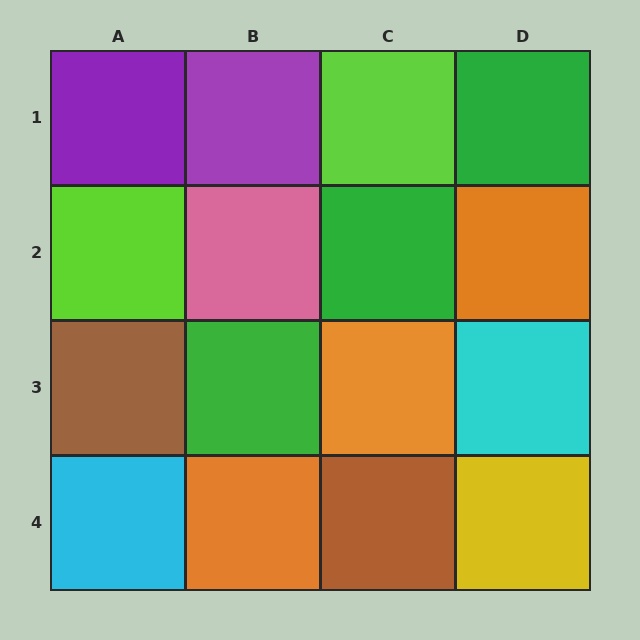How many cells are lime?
2 cells are lime.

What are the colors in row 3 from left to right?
Brown, green, orange, cyan.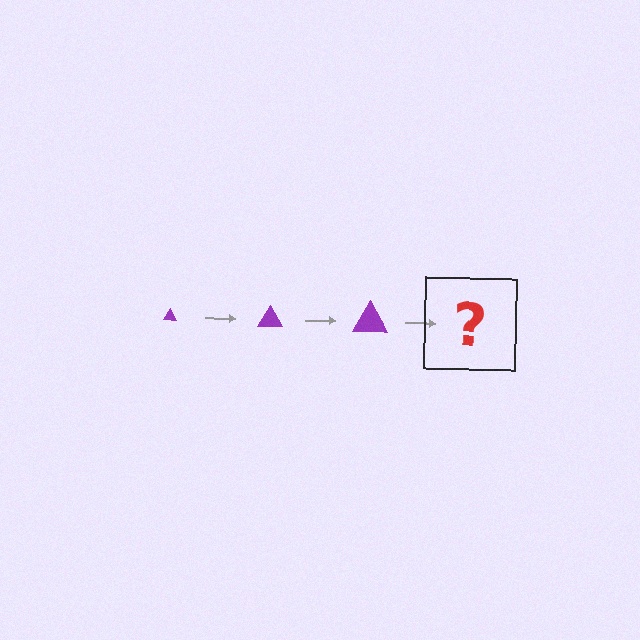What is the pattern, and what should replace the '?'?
The pattern is that the triangle gets progressively larger each step. The '?' should be a purple triangle, larger than the previous one.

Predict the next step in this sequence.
The next step is a purple triangle, larger than the previous one.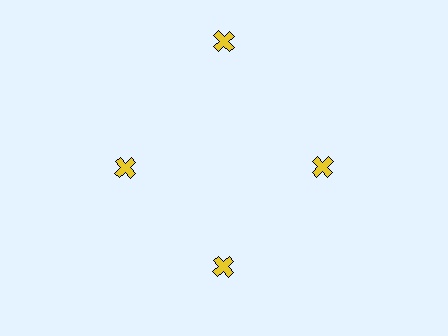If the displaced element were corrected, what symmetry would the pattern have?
It would have 4-fold rotational symmetry — the pattern would map onto itself every 90 degrees.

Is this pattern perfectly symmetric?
No. The 4 yellow crosses are arranged in a ring, but one element near the 12 o'clock position is pushed outward from the center, breaking the 4-fold rotational symmetry.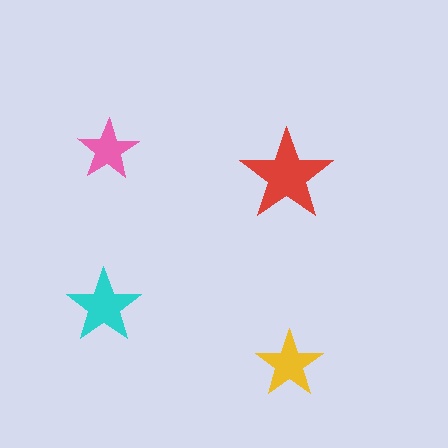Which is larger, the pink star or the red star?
The red one.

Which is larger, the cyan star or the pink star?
The cyan one.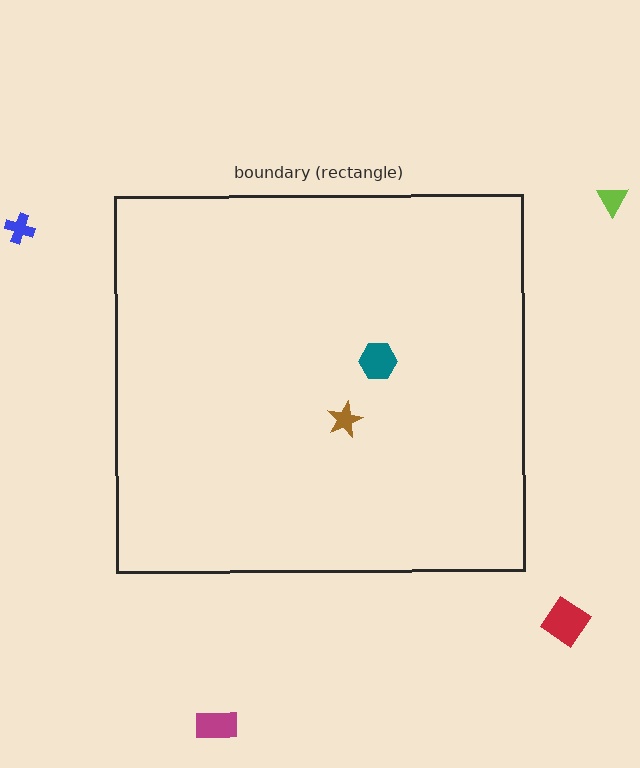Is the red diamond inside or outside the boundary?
Outside.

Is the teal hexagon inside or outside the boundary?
Inside.